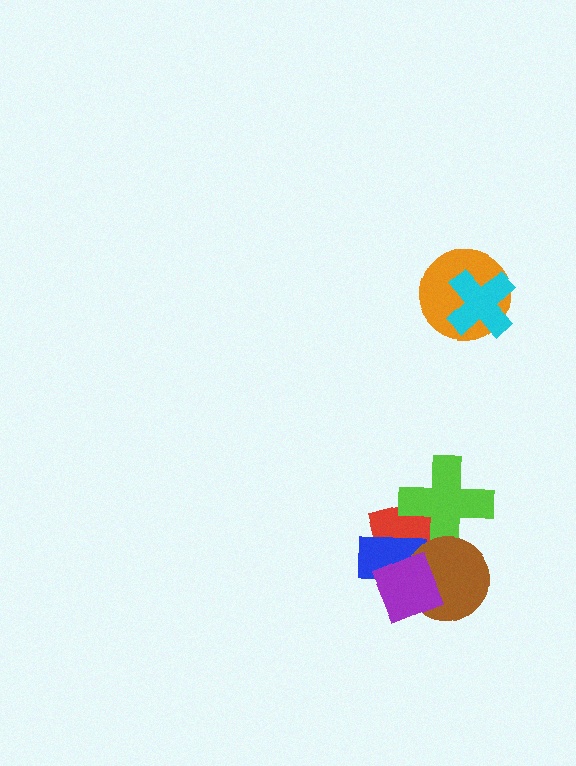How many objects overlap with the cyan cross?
1 object overlaps with the cyan cross.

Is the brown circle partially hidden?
Yes, it is partially covered by another shape.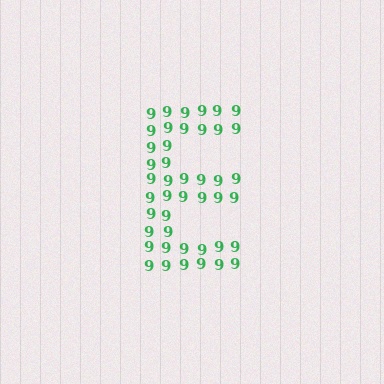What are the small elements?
The small elements are digit 9's.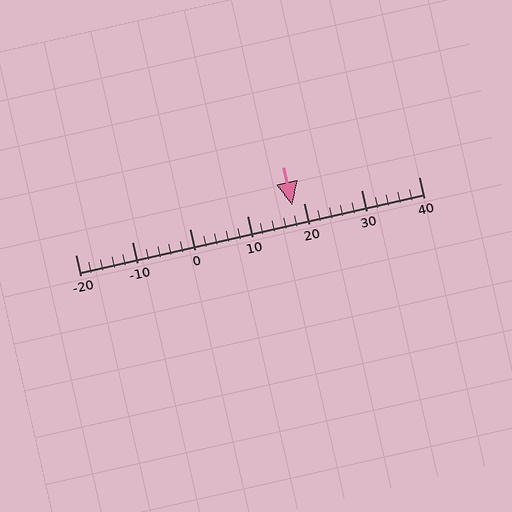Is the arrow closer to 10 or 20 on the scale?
The arrow is closer to 20.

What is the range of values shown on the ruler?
The ruler shows values from -20 to 40.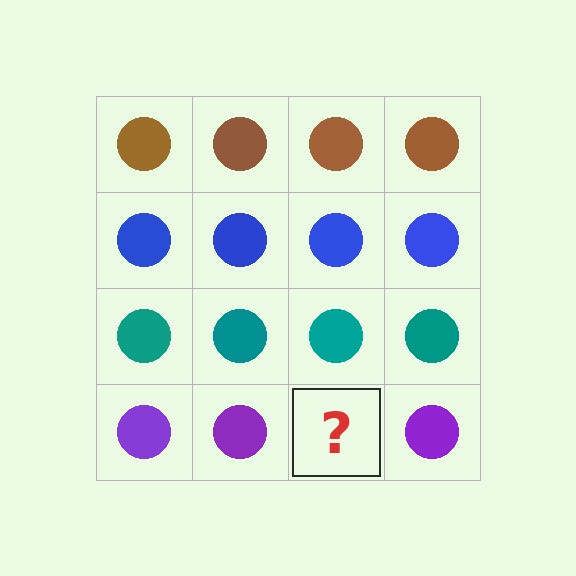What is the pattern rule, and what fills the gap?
The rule is that each row has a consistent color. The gap should be filled with a purple circle.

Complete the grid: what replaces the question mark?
The question mark should be replaced with a purple circle.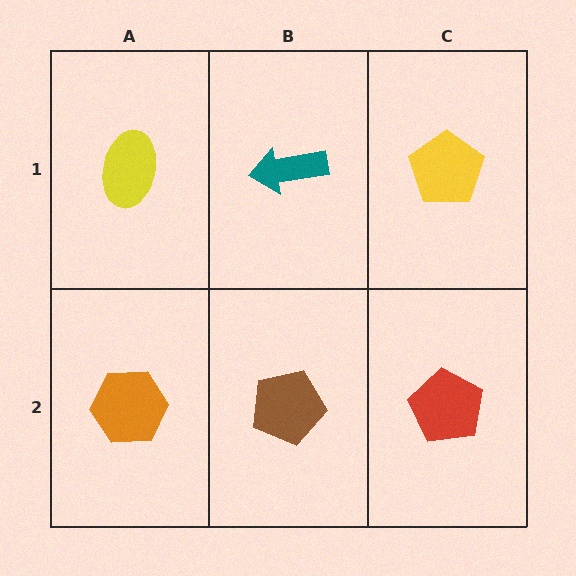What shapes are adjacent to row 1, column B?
A brown pentagon (row 2, column B), a yellow ellipse (row 1, column A), a yellow pentagon (row 1, column C).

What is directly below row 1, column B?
A brown pentagon.